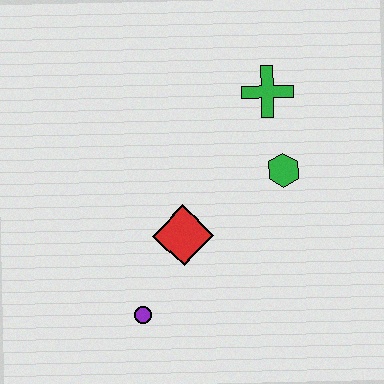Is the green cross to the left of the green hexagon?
Yes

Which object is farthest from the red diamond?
The green cross is farthest from the red diamond.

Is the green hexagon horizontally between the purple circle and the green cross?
No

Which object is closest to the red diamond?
The purple circle is closest to the red diamond.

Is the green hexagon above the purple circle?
Yes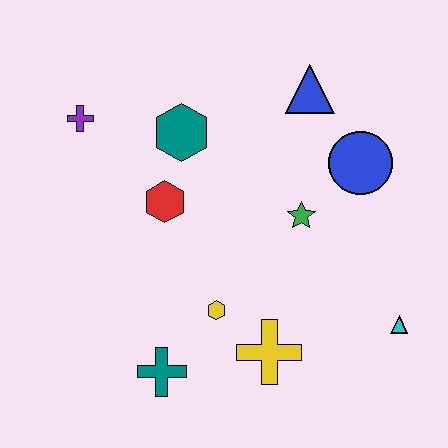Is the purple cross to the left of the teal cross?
Yes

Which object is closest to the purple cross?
The teal hexagon is closest to the purple cross.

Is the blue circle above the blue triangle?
No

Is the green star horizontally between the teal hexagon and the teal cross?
No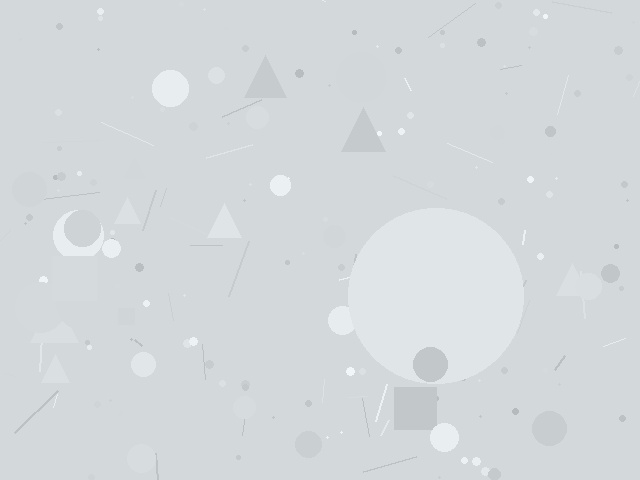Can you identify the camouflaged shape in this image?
The camouflaged shape is a circle.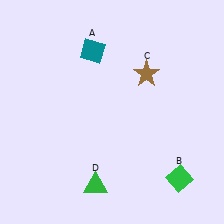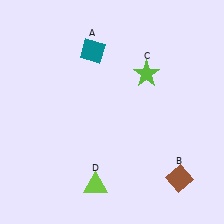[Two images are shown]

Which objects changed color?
B changed from green to brown. C changed from brown to lime. D changed from green to lime.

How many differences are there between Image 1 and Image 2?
There are 3 differences between the two images.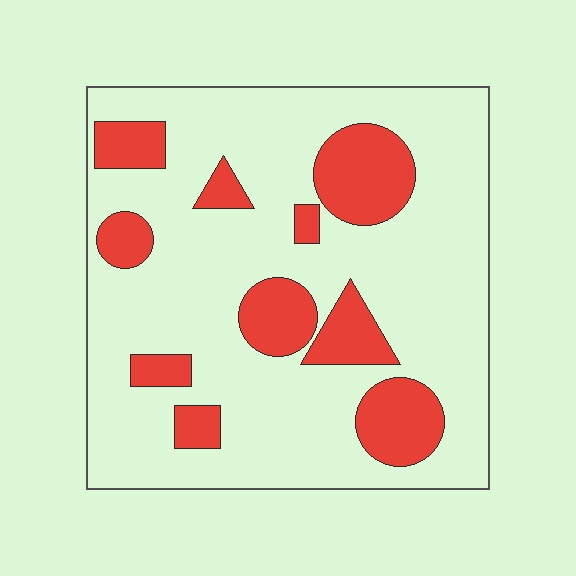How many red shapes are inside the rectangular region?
10.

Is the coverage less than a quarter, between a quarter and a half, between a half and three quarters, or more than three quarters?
Less than a quarter.